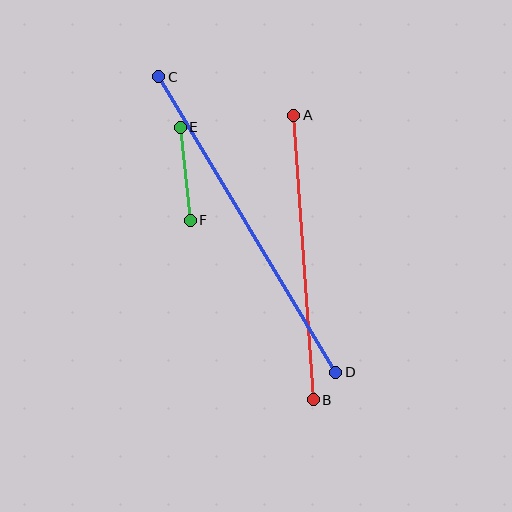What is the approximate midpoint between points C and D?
The midpoint is at approximately (247, 225) pixels.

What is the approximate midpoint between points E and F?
The midpoint is at approximately (185, 174) pixels.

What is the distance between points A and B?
The distance is approximately 285 pixels.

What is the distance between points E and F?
The distance is approximately 94 pixels.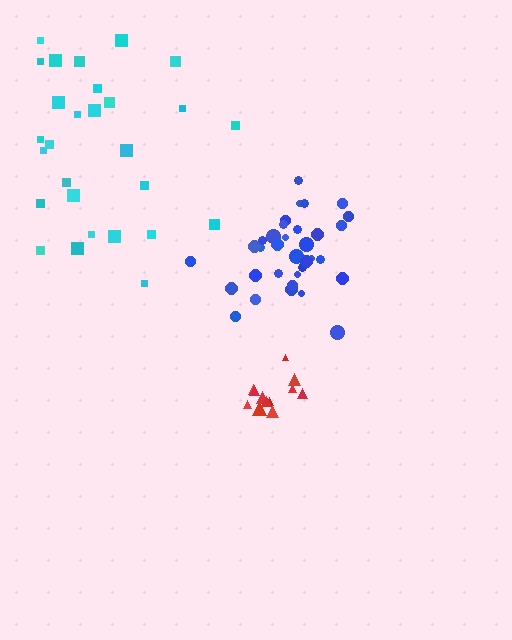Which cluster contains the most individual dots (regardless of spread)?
Blue (34).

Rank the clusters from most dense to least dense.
red, blue, cyan.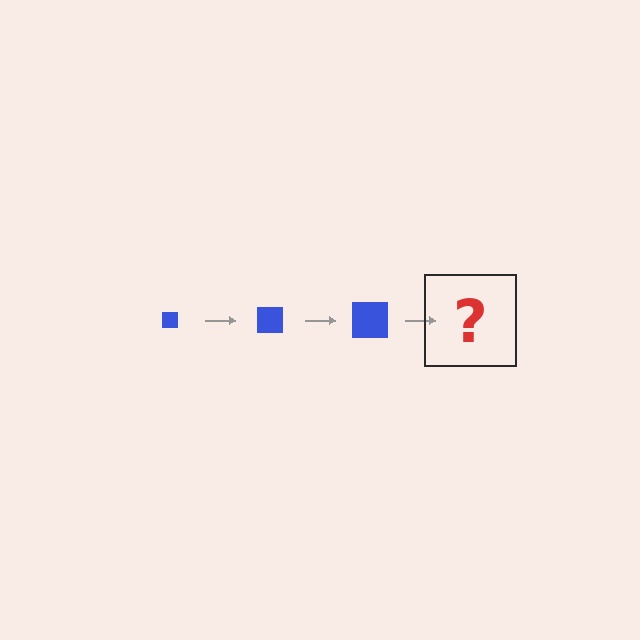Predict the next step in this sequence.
The next step is a blue square, larger than the previous one.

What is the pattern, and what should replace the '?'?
The pattern is that the square gets progressively larger each step. The '?' should be a blue square, larger than the previous one.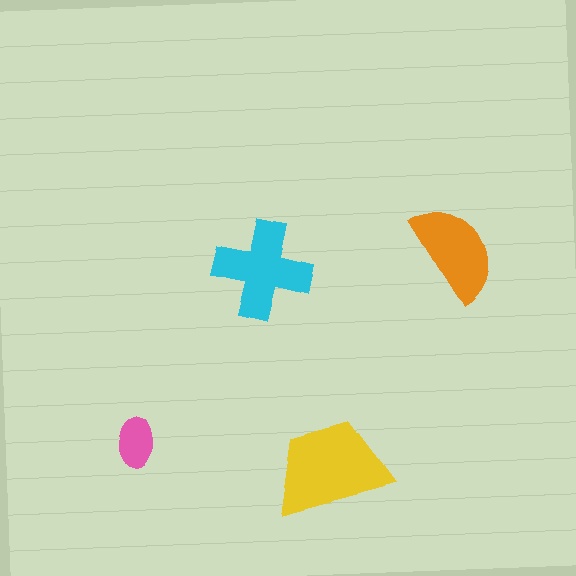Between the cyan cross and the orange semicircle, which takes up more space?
The cyan cross.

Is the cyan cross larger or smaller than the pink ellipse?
Larger.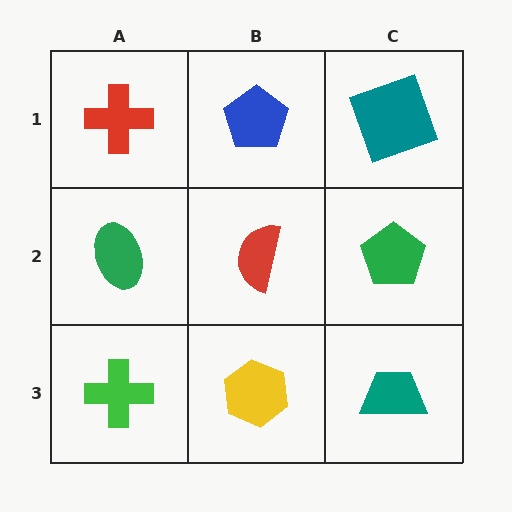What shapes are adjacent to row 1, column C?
A green pentagon (row 2, column C), a blue pentagon (row 1, column B).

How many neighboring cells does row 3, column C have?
2.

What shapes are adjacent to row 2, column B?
A blue pentagon (row 1, column B), a yellow hexagon (row 3, column B), a green ellipse (row 2, column A), a green pentagon (row 2, column C).